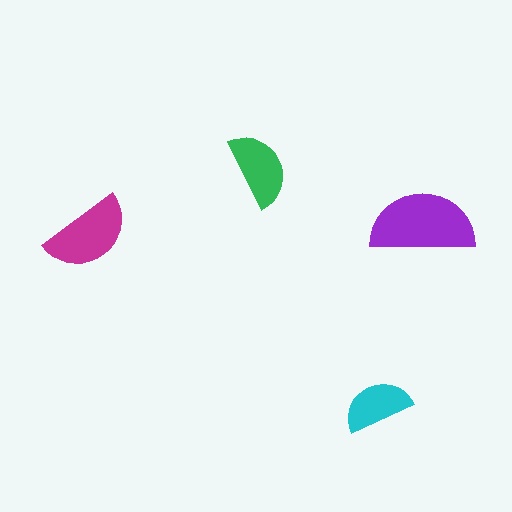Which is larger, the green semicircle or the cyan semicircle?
The green one.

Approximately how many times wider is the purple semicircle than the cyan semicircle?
About 1.5 times wider.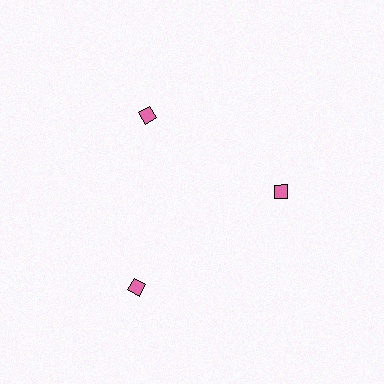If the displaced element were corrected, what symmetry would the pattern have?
It would have 3-fold rotational symmetry — the pattern would map onto itself every 120 degrees.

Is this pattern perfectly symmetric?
No. The 3 pink diamonds are arranged in a ring, but one element near the 7 o'clock position is pushed outward from the center, breaking the 3-fold rotational symmetry.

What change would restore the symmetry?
The symmetry would be restored by moving it inward, back onto the ring so that all 3 diamonds sit at equal angles and equal distance from the center.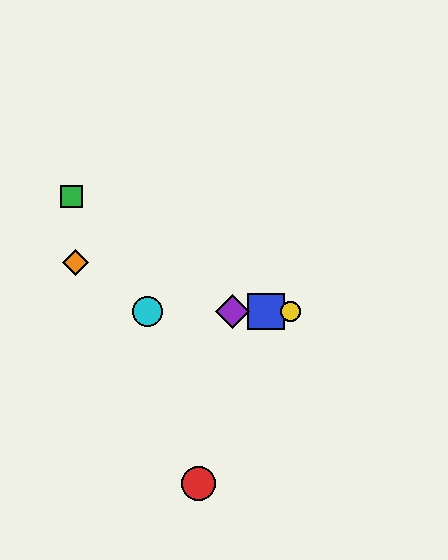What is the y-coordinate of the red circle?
The red circle is at y≈484.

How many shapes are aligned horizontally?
4 shapes (the blue square, the yellow circle, the purple diamond, the cyan circle) are aligned horizontally.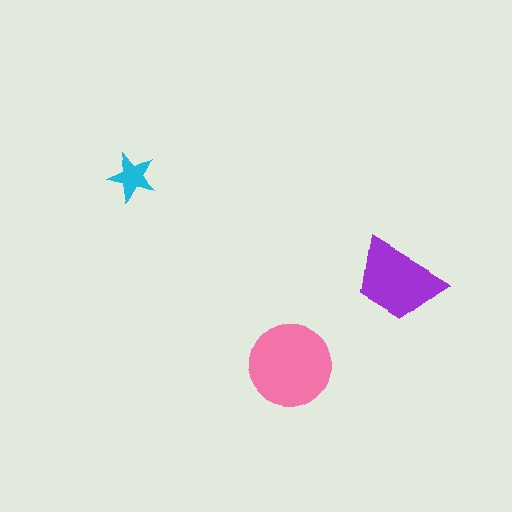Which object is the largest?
The pink circle.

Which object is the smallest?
The cyan star.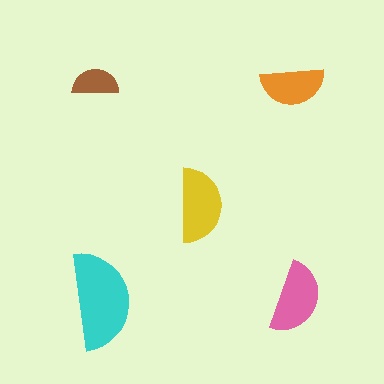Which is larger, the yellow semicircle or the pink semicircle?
The yellow one.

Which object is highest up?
The brown semicircle is topmost.